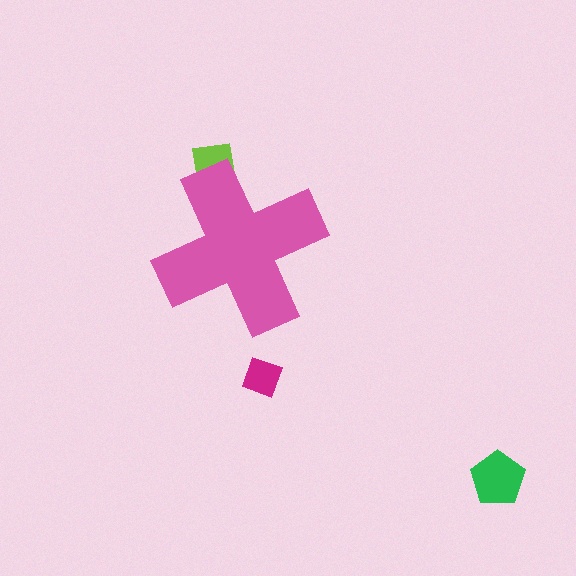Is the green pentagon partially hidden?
No, the green pentagon is fully visible.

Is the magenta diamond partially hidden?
No, the magenta diamond is fully visible.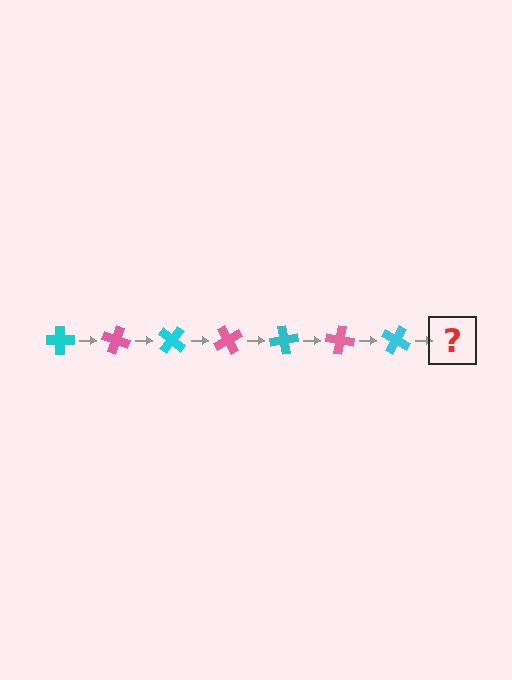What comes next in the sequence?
The next element should be a pink cross, rotated 140 degrees from the start.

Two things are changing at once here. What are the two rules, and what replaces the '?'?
The two rules are that it rotates 20 degrees each step and the color cycles through cyan and pink. The '?' should be a pink cross, rotated 140 degrees from the start.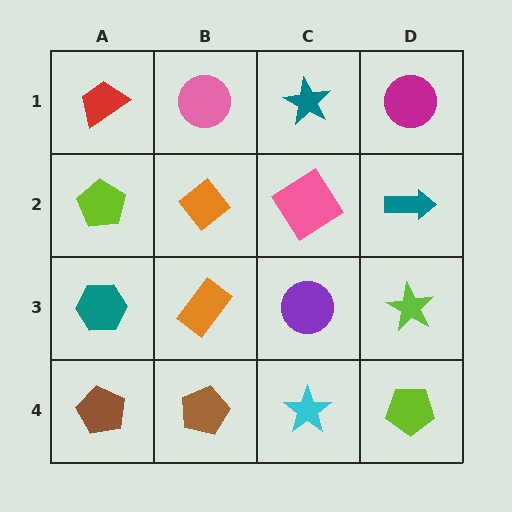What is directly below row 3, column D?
A lime pentagon.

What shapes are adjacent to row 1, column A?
A lime pentagon (row 2, column A), a pink circle (row 1, column B).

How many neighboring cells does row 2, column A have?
3.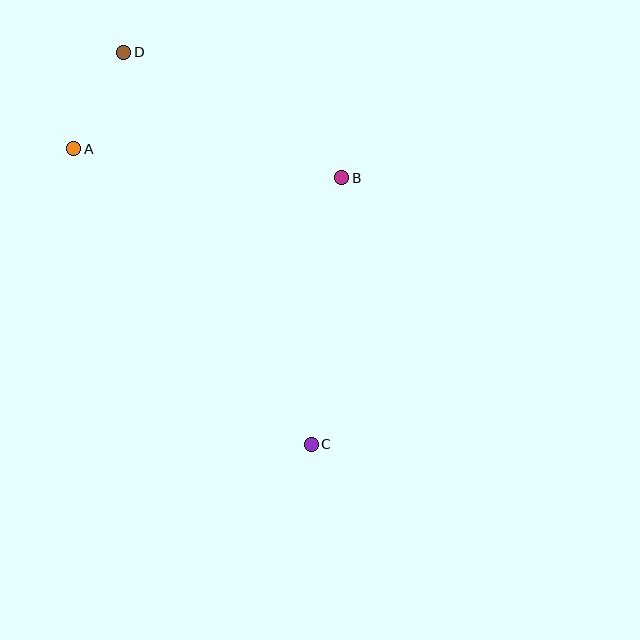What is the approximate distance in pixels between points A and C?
The distance between A and C is approximately 379 pixels.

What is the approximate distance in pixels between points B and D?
The distance between B and D is approximately 251 pixels.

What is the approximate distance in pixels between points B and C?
The distance between B and C is approximately 268 pixels.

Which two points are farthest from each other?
Points C and D are farthest from each other.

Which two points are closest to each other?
Points A and D are closest to each other.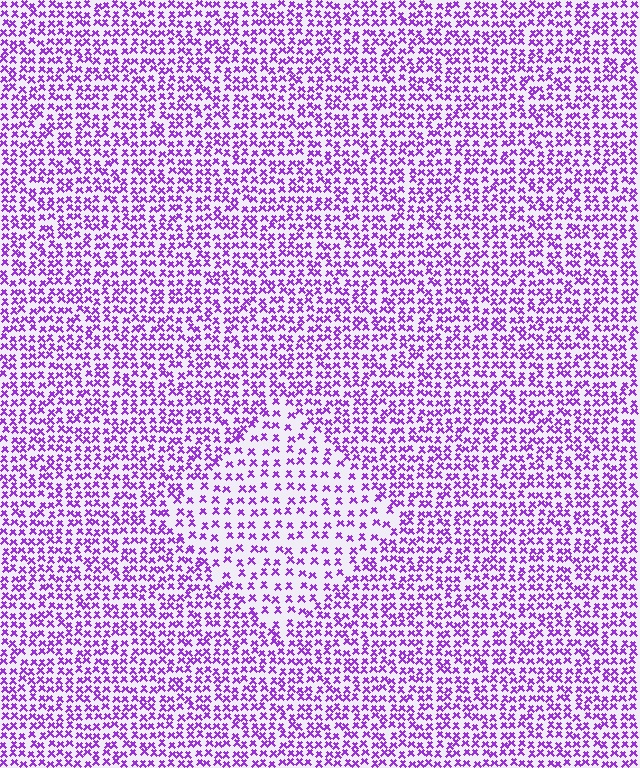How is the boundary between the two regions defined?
The boundary is defined by a change in element density (approximately 1.8x ratio). All elements are the same color, size, and shape.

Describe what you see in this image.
The image contains small purple elements arranged at two different densities. A diamond-shaped region is visible where the elements are less densely packed than the surrounding area.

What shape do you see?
I see a diamond.